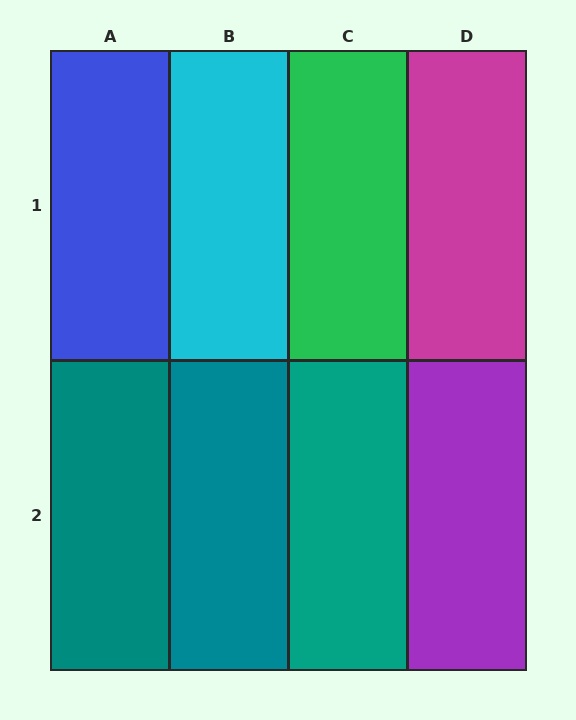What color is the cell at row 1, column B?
Cyan.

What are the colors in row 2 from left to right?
Teal, teal, teal, purple.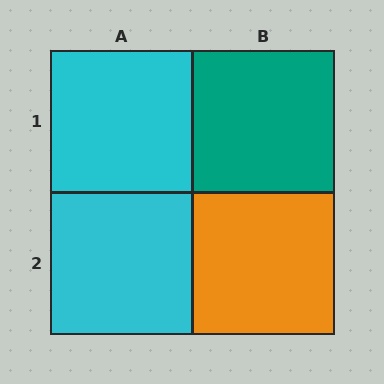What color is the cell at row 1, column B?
Teal.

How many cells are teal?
1 cell is teal.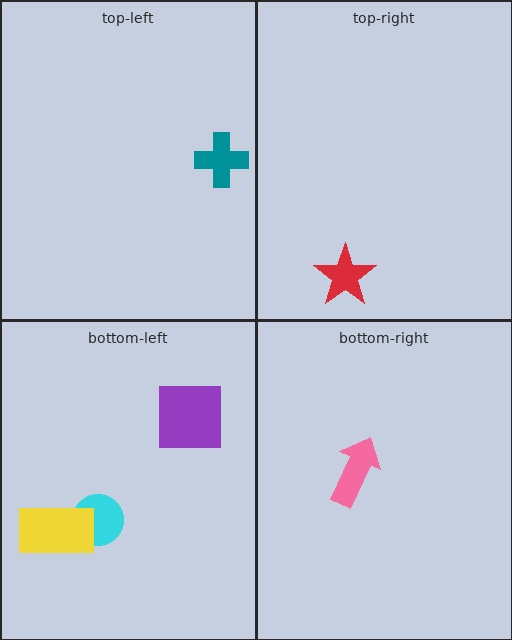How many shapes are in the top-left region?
1.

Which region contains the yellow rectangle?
The bottom-left region.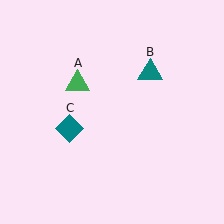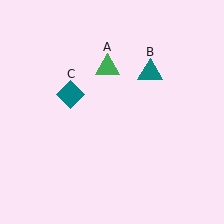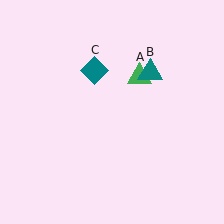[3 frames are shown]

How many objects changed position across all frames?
2 objects changed position: green triangle (object A), teal diamond (object C).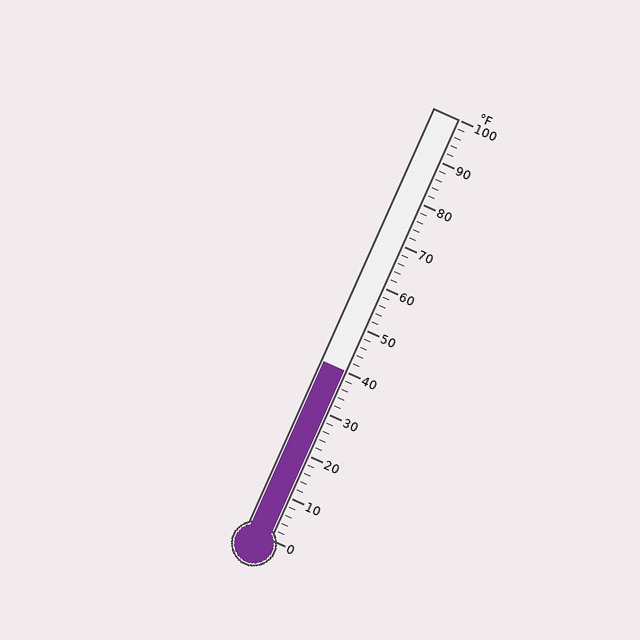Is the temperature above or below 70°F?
The temperature is below 70°F.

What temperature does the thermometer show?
The thermometer shows approximately 40°F.